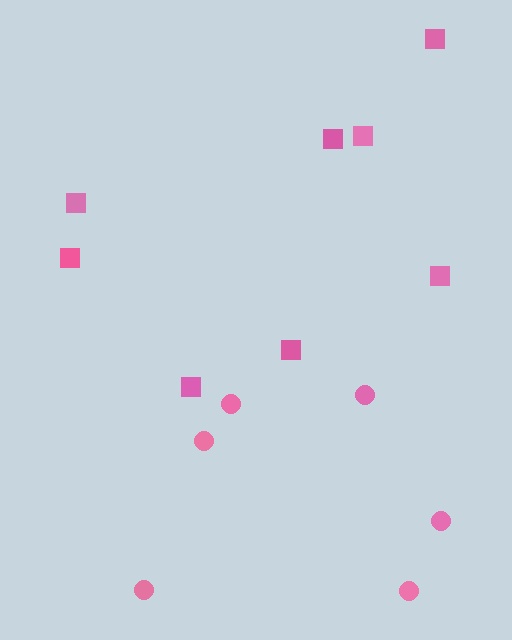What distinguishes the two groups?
There are 2 groups: one group of circles (6) and one group of squares (8).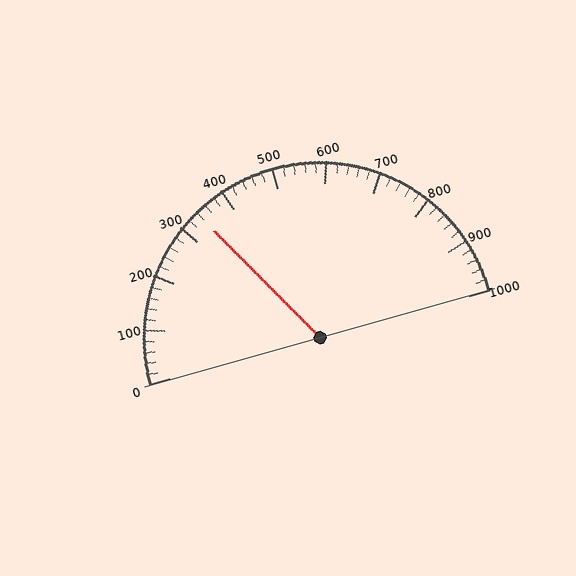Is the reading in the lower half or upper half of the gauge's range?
The reading is in the lower half of the range (0 to 1000).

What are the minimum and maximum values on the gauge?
The gauge ranges from 0 to 1000.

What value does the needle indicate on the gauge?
The needle indicates approximately 340.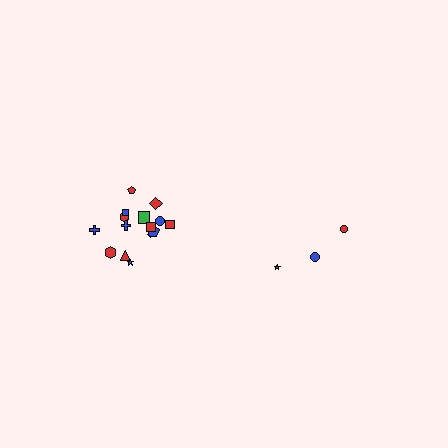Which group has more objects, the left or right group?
The left group.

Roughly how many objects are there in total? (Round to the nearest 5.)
Roughly 20 objects in total.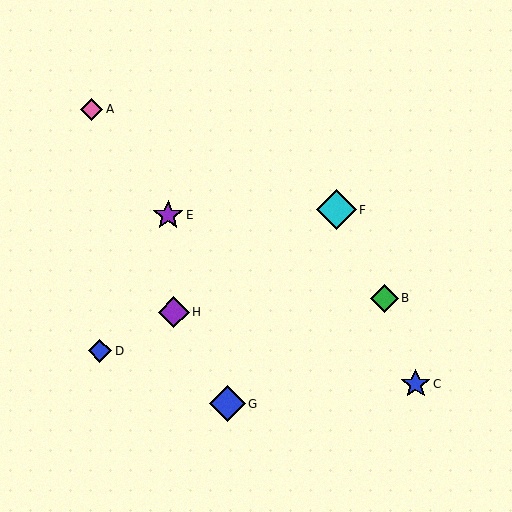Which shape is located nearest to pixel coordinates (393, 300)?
The green diamond (labeled B) at (384, 298) is nearest to that location.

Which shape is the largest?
The cyan diamond (labeled F) is the largest.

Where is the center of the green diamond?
The center of the green diamond is at (384, 298).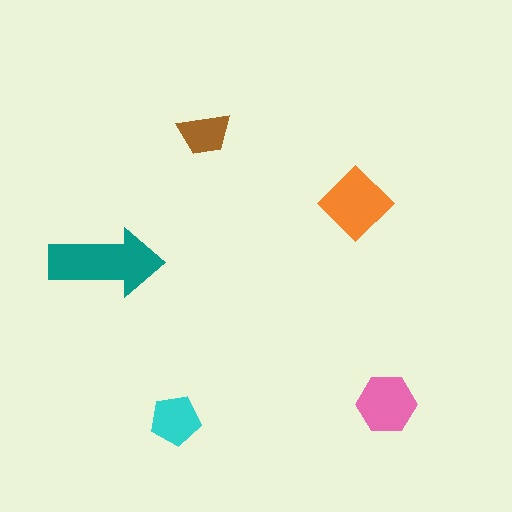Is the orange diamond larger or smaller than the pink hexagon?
Larger.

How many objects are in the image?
There are 5 objects in the image.